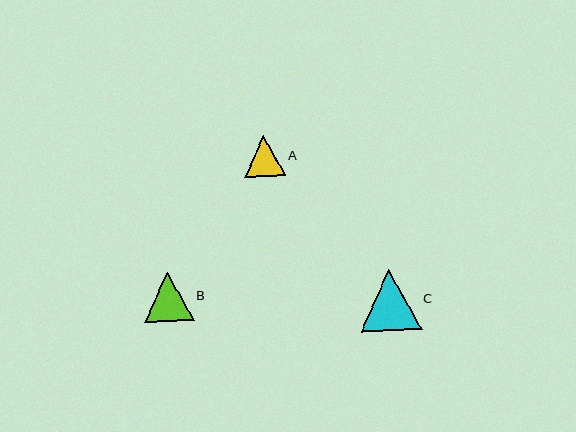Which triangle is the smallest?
Triangle A is the smallest with a size of approximately 41 pixels.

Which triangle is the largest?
Triangle C is the largest with a size of approximately 61 pixels.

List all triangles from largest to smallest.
From largest to smallest: C, B, A.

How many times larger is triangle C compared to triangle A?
Triangle C is approximately 1.5 times the size of triangle A.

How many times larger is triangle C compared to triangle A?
Triangle C is approximately 1.5 times the size of triangle A.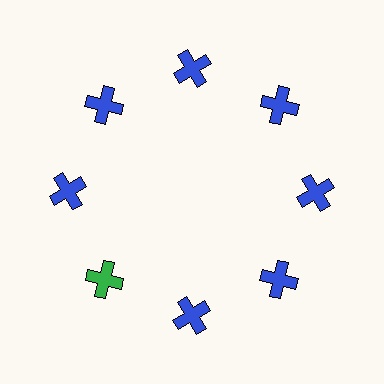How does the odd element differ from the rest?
It has a different color: green instead of blue.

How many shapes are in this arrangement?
There are 8 shapes arranged in a ring pattern.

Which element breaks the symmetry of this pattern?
The green cross at roughly the 8 o'clock position breaks the symmetry. All other shapes are blue crosses.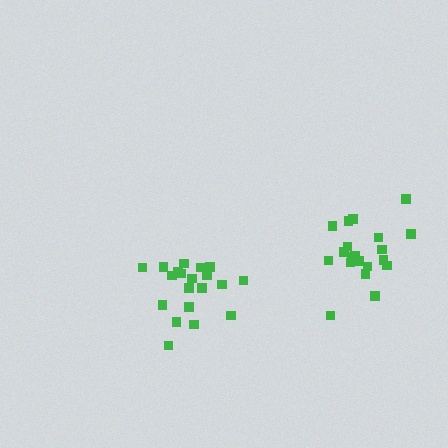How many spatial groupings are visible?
There are 2 spatial groupings.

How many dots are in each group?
Group 1: 20 dots, Group 2: 20 dots (40 total).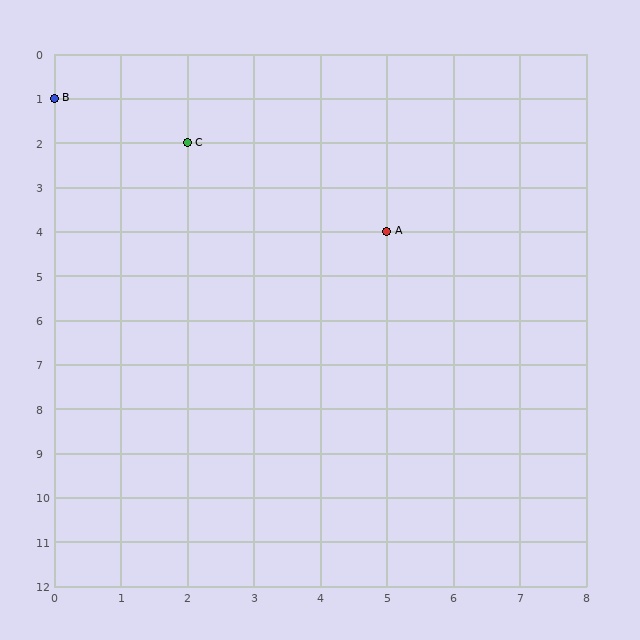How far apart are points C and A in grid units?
Points C and A are 3 columns and 2 rows apart (about 3.6 grid units diagonally).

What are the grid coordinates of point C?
Point C is at grid coordinates (2, 2).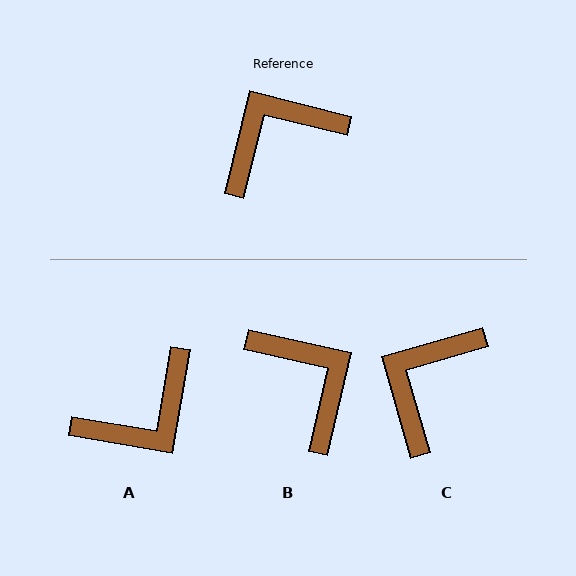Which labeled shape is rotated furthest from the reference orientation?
A, about 176 degrees away.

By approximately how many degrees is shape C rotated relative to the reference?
Approximately 30 degrees counter-clockwise.